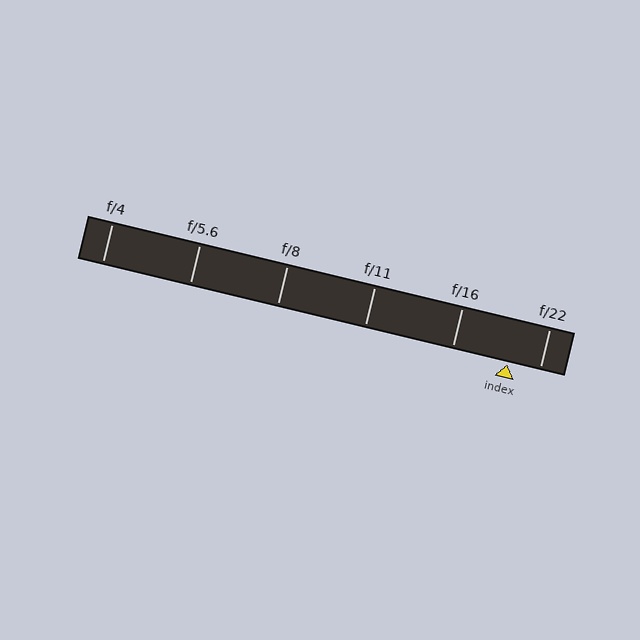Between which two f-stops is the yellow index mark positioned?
The index mark is between f/16 and f/22.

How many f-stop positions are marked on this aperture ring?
There are 6 f-stop positions marked.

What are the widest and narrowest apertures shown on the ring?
The widest aperture shown is f/4 and the narrowest is f/22.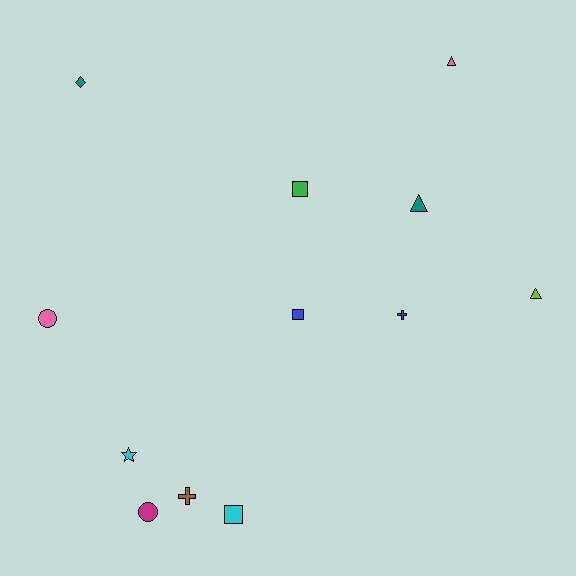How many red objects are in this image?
There are no red objects.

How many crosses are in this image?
There are 2 crosses.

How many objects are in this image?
There are 12 objects.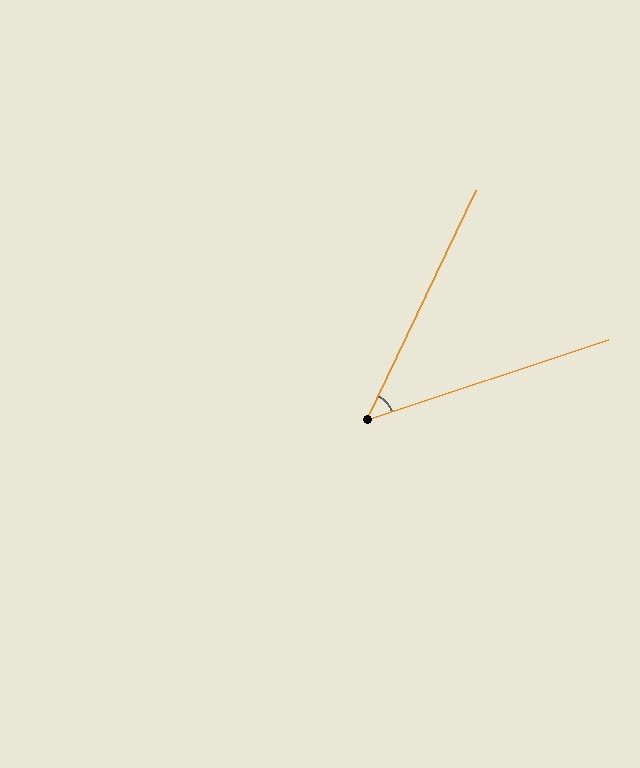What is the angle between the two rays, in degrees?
Approximately 46 degrees.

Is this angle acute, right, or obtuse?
It is acute.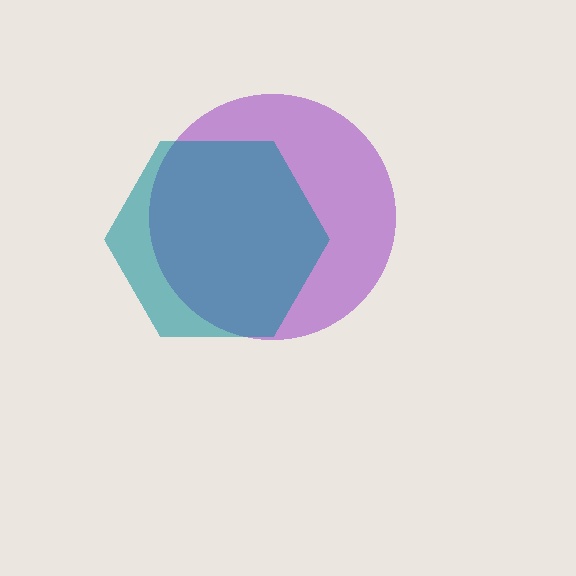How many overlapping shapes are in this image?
There are 2 overlapping shapes in the image.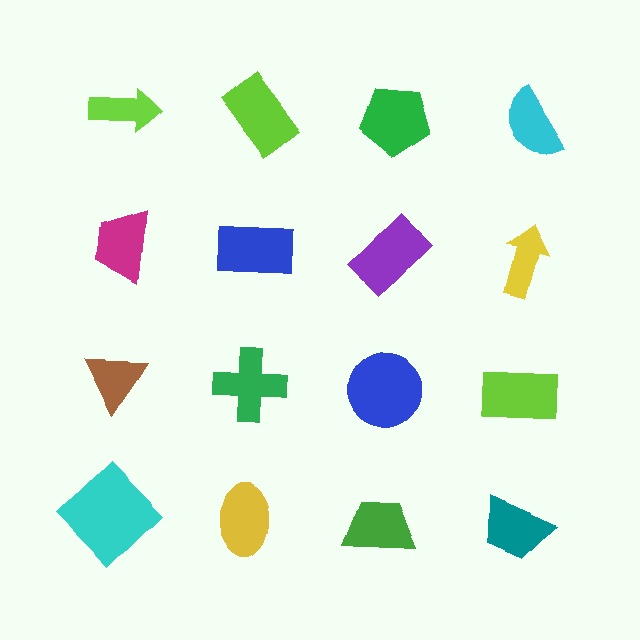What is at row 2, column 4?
A yellow arrow.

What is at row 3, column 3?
A blue circle.